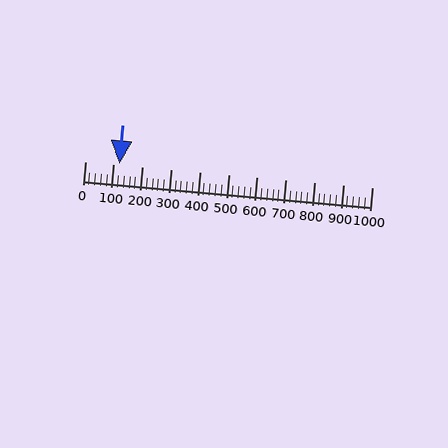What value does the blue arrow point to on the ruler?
The blue arrow points to approximately 120.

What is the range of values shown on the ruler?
The ruler shows values from 0 to 1000.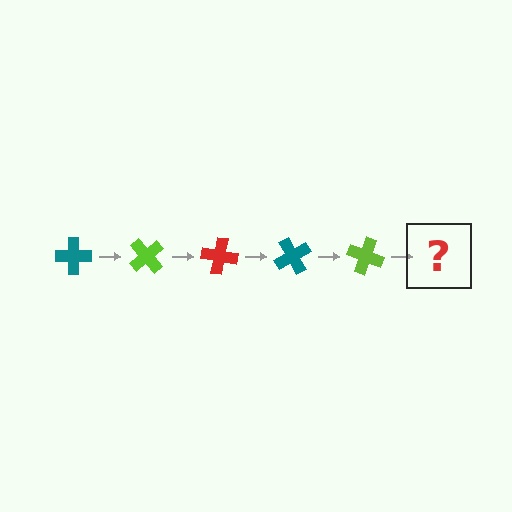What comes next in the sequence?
The next element should be a red cross, rotated 250 degrees from the start.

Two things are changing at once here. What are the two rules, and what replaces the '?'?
The two rules are that it rotates 50 degrees each step and the color cycles through teal, lime, and red. The '?' should be a red cross, rotated 250 degrees from the start.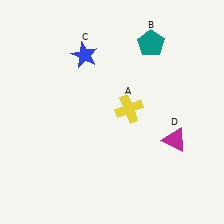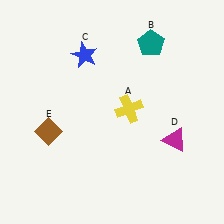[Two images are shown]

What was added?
A brown diamond (E) was added in Image 2.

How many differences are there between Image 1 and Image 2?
There is 1 difference between the two images.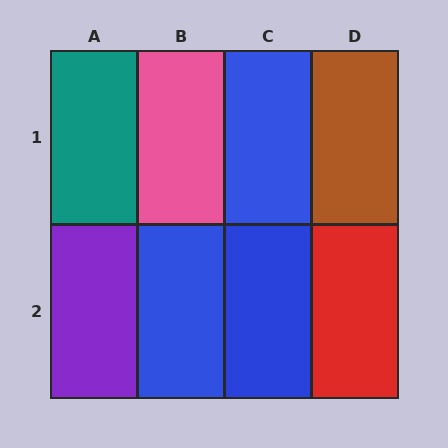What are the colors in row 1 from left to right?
Teal, pink, blue, brown.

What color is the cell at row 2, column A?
Purple.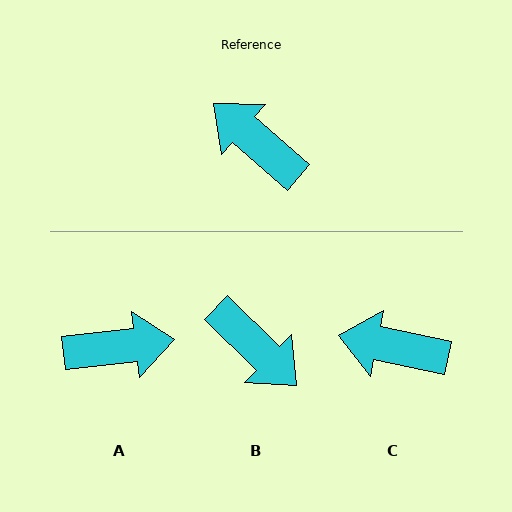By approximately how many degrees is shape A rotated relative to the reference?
Approximately 132 degrees clockwise.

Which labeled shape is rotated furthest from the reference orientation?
B, about 177 degrees away.